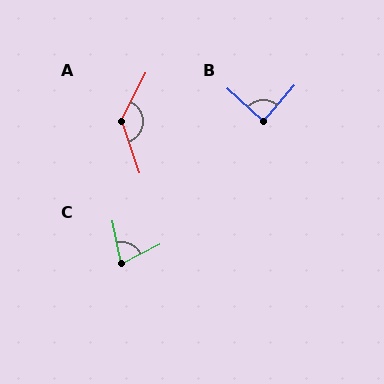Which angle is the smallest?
C, at approximately 74 degrees.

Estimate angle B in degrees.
Approximately 88 degrees.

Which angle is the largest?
A, at approximately 134 degrees.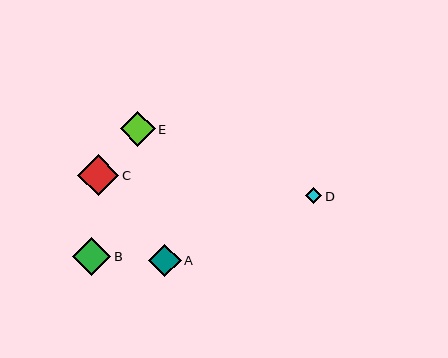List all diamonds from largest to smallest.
From largest to smallest: C, B, E, A, D.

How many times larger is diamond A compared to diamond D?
Diamond A is approximately 2.0 times the size of diamond D.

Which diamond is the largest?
Diamond C is the largest with a size of approximately 41 pixels.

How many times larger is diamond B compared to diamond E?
Diamond B is approximately 1.1 times the size of diamond E.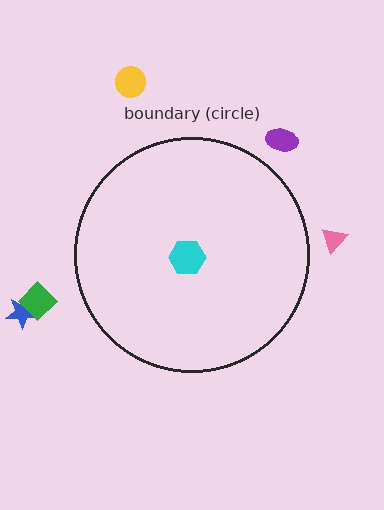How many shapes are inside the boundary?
1 inside, 5 outside.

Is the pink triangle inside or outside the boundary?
Outside.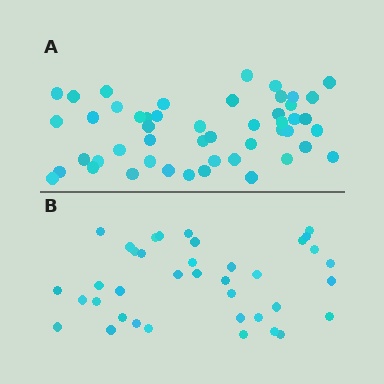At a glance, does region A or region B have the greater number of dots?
Region A (the top region) has more dots.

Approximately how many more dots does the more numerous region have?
Region A has roughly 12 or so more dots than region B.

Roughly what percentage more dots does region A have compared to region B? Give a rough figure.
About 30% more.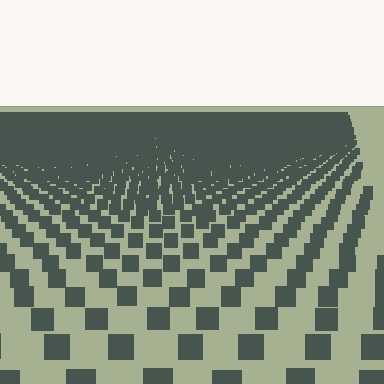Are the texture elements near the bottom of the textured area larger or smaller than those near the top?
Larger. Near the bottom, elements are closer to the viewer and appear at a bigger on-screen size.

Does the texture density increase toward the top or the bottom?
Density increases toward the top.